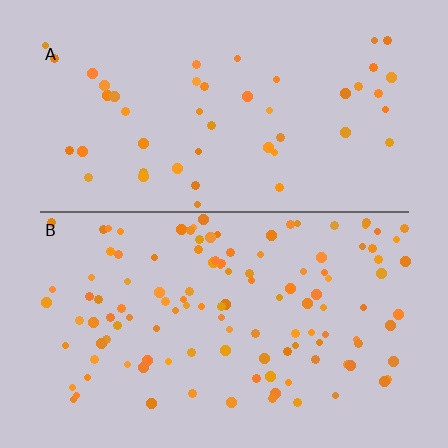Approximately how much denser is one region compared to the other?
Approximately 2.5× — region B over region A.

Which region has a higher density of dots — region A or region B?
B (the bottom).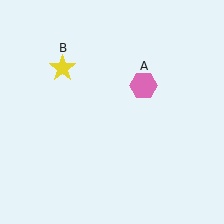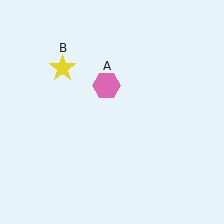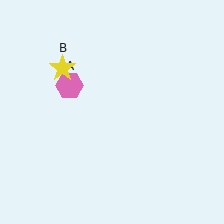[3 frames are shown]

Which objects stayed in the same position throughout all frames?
Yellow star (object B) remained stationary.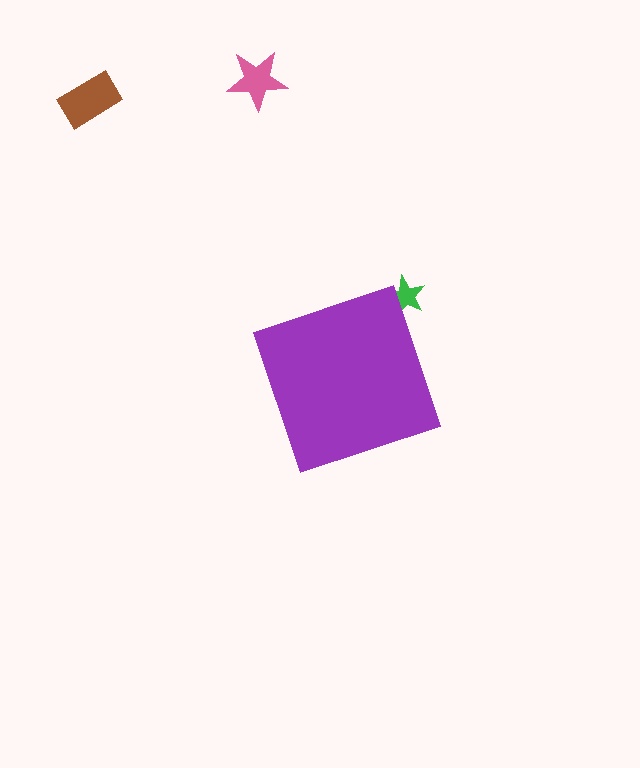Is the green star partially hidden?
Yes, the green star is partially hidden behind the purple diamond.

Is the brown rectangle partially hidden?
No, the brown rectangle is fully visible.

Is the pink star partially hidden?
No, the pink star is fully visible.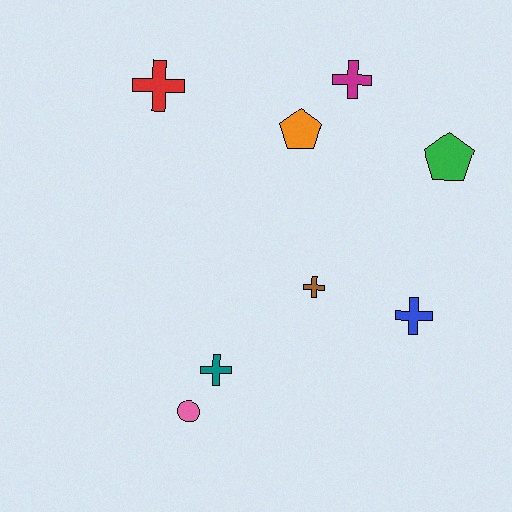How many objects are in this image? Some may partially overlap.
There are 8 objects.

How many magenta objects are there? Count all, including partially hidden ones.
There is 1 magenta object.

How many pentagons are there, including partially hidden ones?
There are 2 pentagons.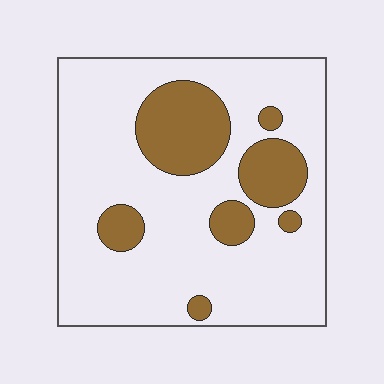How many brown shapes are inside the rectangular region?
7.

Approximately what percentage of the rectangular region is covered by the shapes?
Approximately 20%.